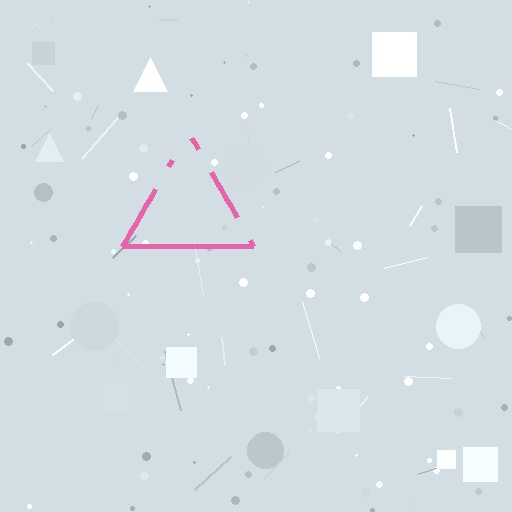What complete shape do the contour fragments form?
The contour fragments form a triangle.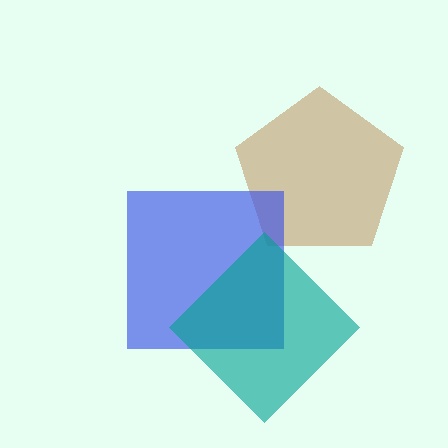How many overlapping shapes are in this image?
There are 3 overlapping shapes in the image.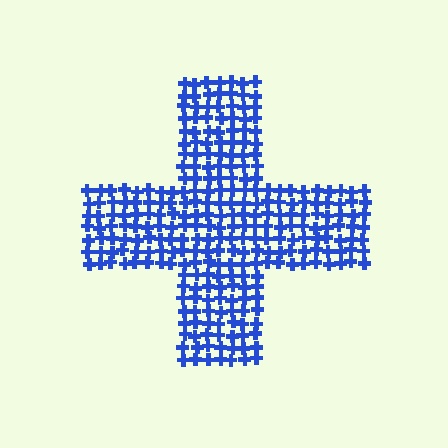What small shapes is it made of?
It is made of small crosses.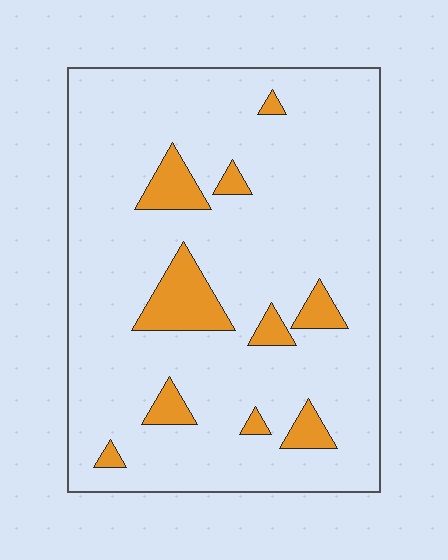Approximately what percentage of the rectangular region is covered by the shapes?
Approximately 10%.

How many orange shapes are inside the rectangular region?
10.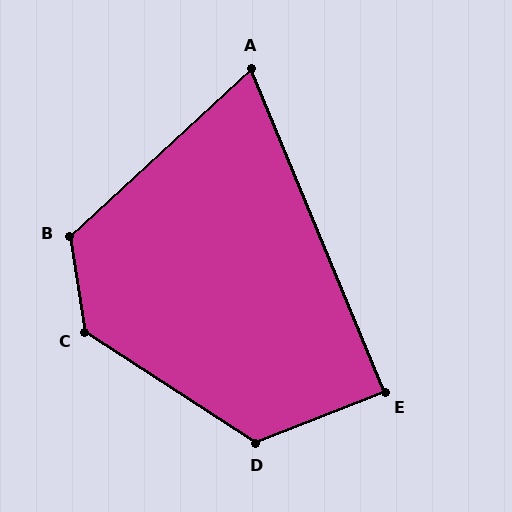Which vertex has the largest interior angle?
C, at approximately 132 degrees.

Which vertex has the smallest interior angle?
A, at approximately 70 degrees.